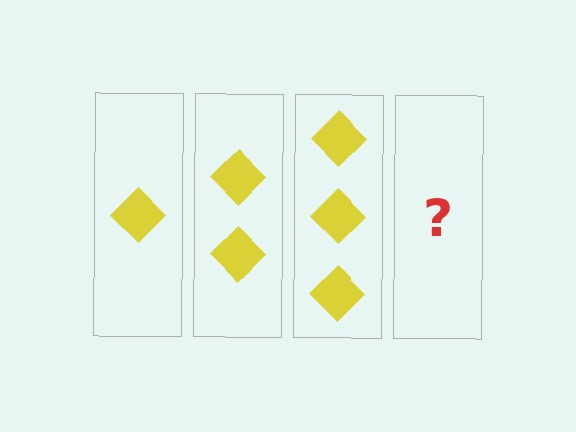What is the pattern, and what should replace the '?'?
The pattern is that each step adds one more diamond. The '?' should be 4 diamonds.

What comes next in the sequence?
The next element should be 4 diamonds.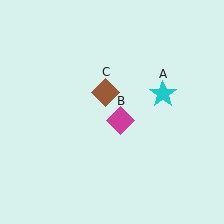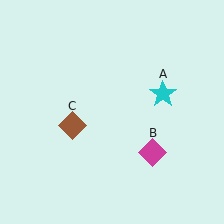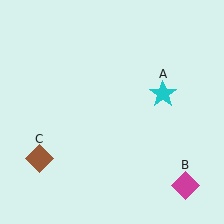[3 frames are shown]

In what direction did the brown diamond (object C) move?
The brown diamond (object C) moved down and to the left.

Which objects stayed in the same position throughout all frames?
Cyan star (object A) remained stationary.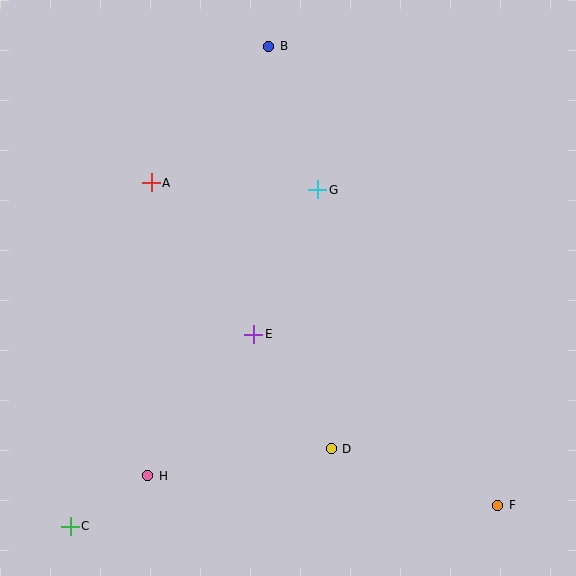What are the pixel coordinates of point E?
Point E is at (254, 334).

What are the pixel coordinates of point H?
Point H is at (148, 476).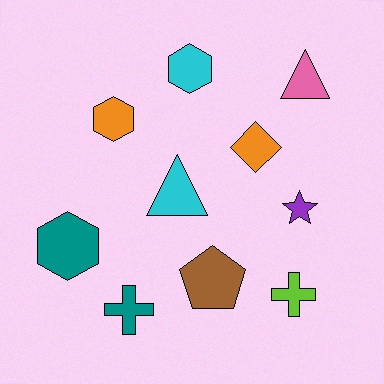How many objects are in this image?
There are 10 objects.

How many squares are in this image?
There are no squares.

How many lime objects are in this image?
There is 1 lime object.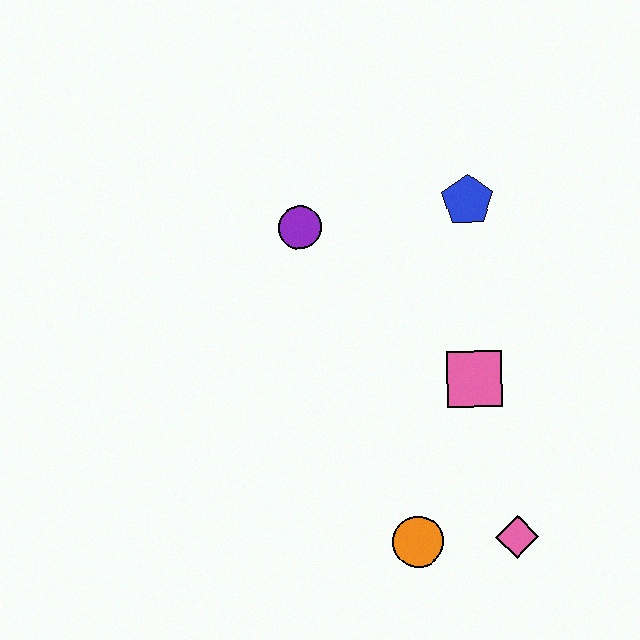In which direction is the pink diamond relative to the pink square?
The pink diamond is below the pink square.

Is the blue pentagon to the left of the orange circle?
No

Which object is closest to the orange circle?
The pink diamond is closest to the orange circle.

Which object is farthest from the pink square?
The purple circle is farthest from the pink square.